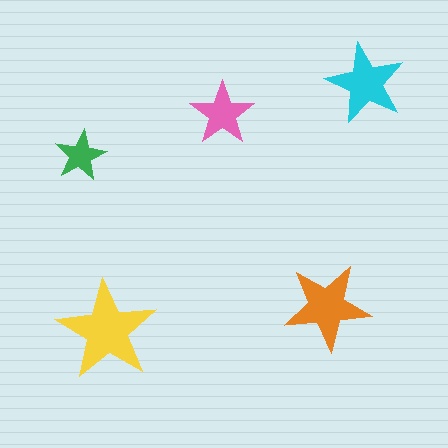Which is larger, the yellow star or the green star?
The yellow one.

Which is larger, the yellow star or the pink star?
The yellow one.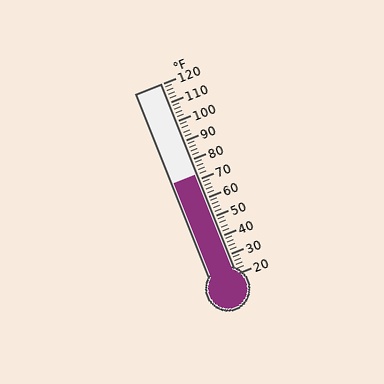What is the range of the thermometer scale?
The thermometer scale ranges from 20°F to 120°F.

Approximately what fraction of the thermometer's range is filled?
The thermometer is filled to approximately 50% of its range.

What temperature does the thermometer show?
The thermometer shows approximately 72°F.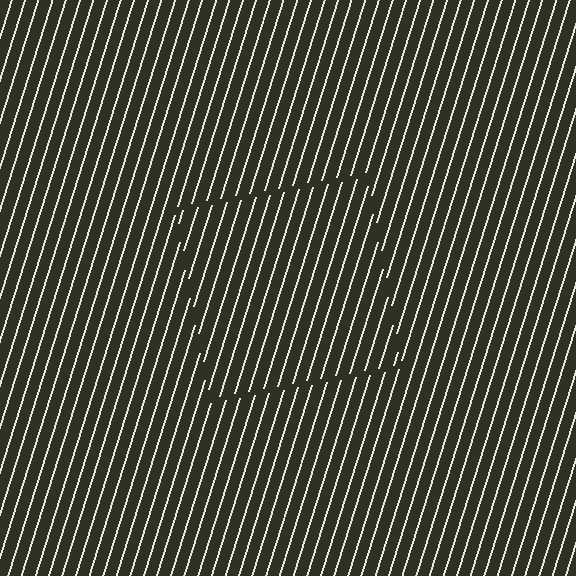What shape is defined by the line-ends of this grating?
An illusory square. The interior of the shape contains the same grating, shifted by half a period — the contour is defined by the phase discontinuity where line-ends from the inner and outer gratings abut.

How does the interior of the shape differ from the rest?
The interior of the shape contains the same grating, shifted by half a period — the contour is defined by the phase discontinuity where line-ends from the inner and outer gratings abut.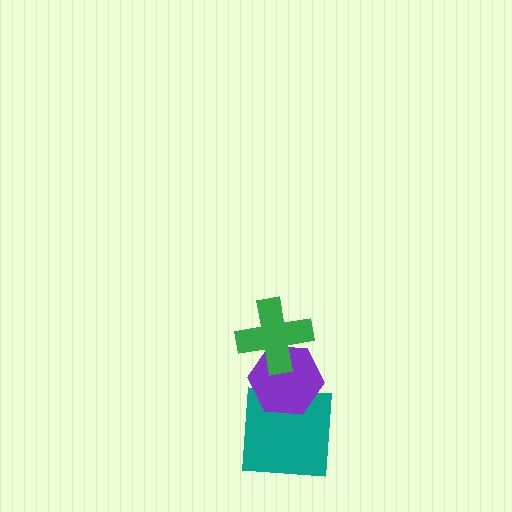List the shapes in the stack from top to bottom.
From top to bottom: the green cross, the purple hexagon, the teal square.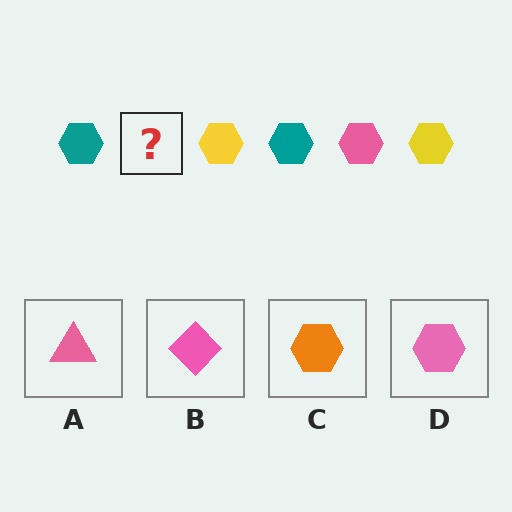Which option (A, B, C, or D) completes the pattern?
D.